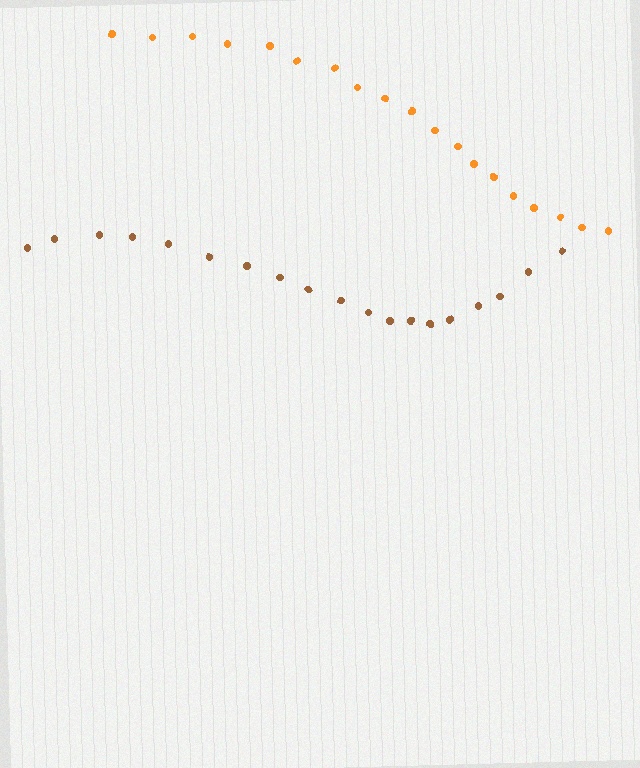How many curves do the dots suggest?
There are 2 distinct paths.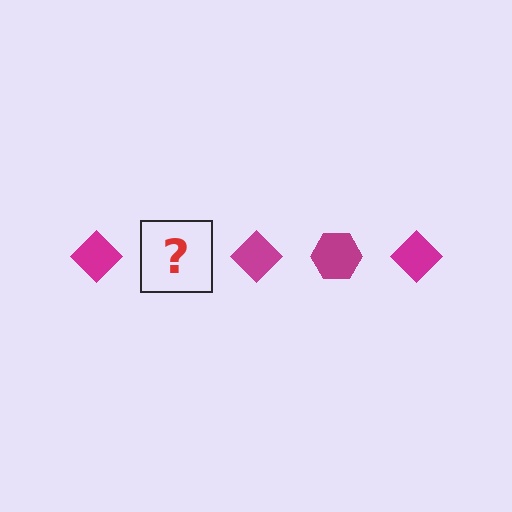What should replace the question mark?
The question mark should be replaced with a magenta hexagon.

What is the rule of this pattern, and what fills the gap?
The rule is that the pattern cycles through diamond, hexagon shapes in magenta. The gap should be filled with a magenta hexagon.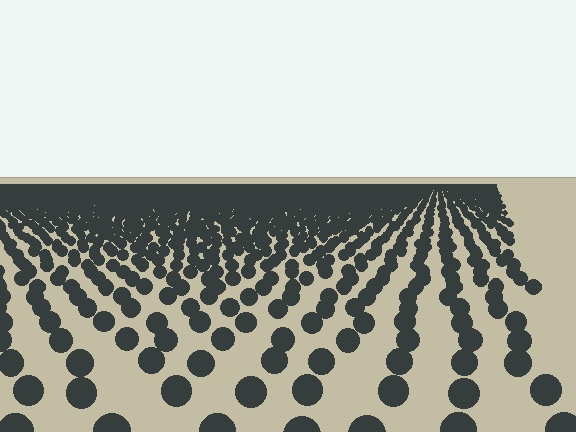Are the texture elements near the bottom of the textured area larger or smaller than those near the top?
Larger. Near the bottom, elements are closer to the viewer and appear at a bigger on-screen size.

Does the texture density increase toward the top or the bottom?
Density increases toward the top.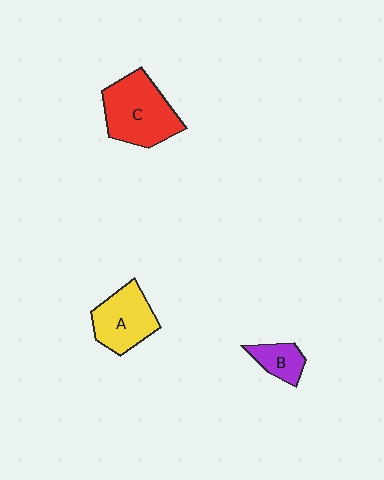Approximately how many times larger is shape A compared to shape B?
Approximately 1.9 times.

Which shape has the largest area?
Shape C (red).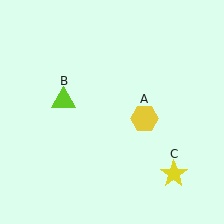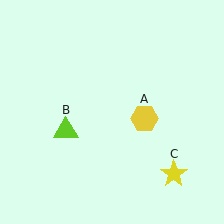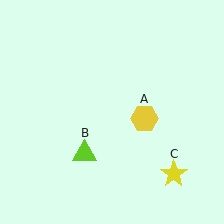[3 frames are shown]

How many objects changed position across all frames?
1 object changed position: lime triangle (object B).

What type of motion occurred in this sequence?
The lime triangle (object B) rotated counterclockwise around the center of the scene.